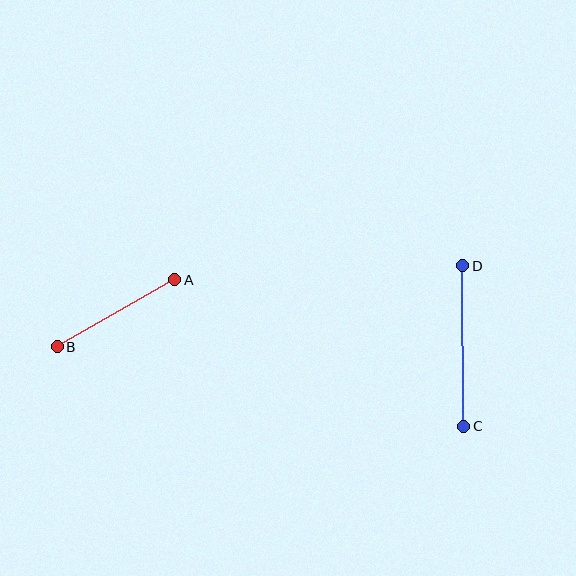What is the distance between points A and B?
The distance is approximately 135 pixels.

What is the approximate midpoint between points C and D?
The midpoint is at approximately (463, 346) pixels.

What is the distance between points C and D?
The distance is approximately 161 pixels.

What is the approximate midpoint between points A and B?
The midpoint is at approximately (116, 313) pixels.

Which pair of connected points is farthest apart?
Points C and D are farthest apart.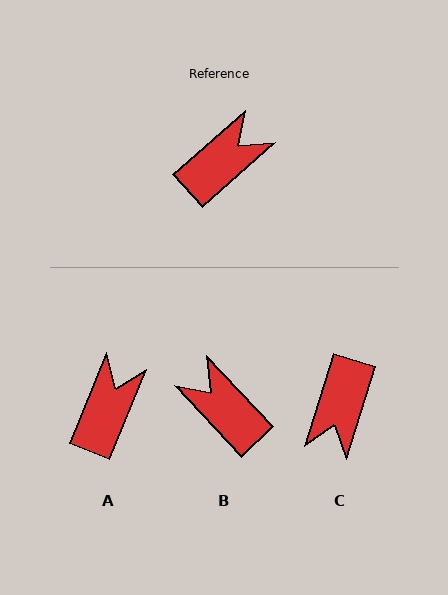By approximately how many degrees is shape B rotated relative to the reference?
Approximately 92 degrees counter-clockwise.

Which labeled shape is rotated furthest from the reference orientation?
C, about 149 degrees away.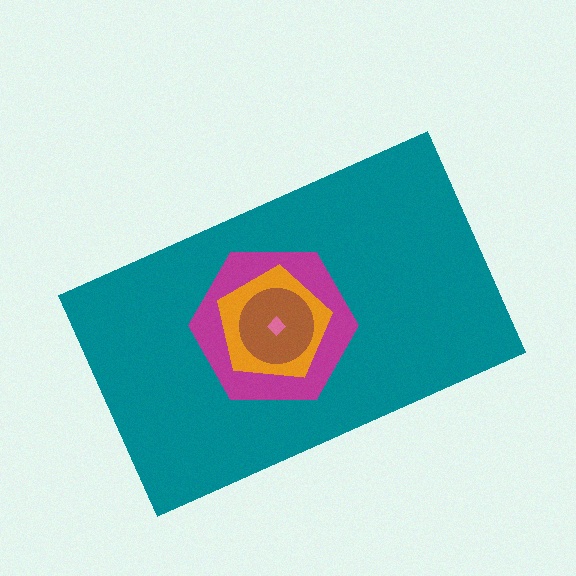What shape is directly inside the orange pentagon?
The brown circle.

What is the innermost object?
The pink diamond.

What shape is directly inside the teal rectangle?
The magenta hexagon.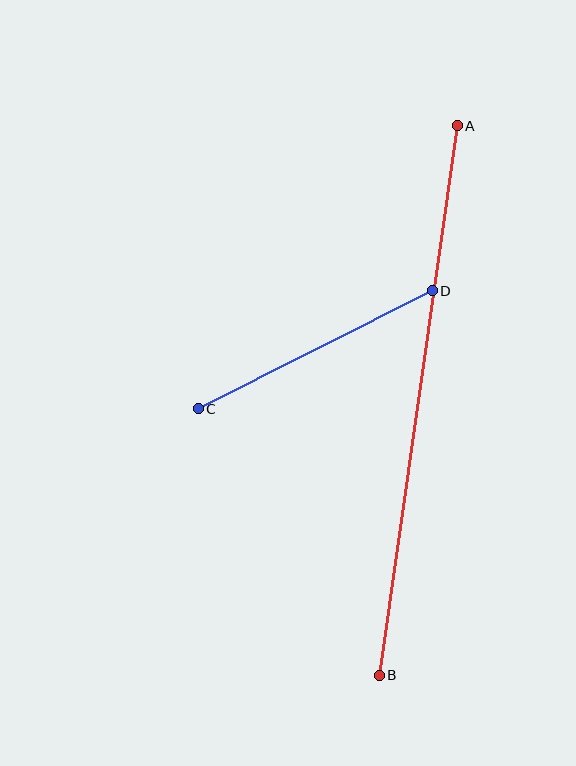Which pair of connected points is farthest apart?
Points A and B are farthest apart.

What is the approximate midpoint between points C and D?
The midpoint is at approximately (315, 350) pixels.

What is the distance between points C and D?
The distance is approximately 262 pixels.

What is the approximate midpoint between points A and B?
The midpoint is at approximately (418, 401) pixels.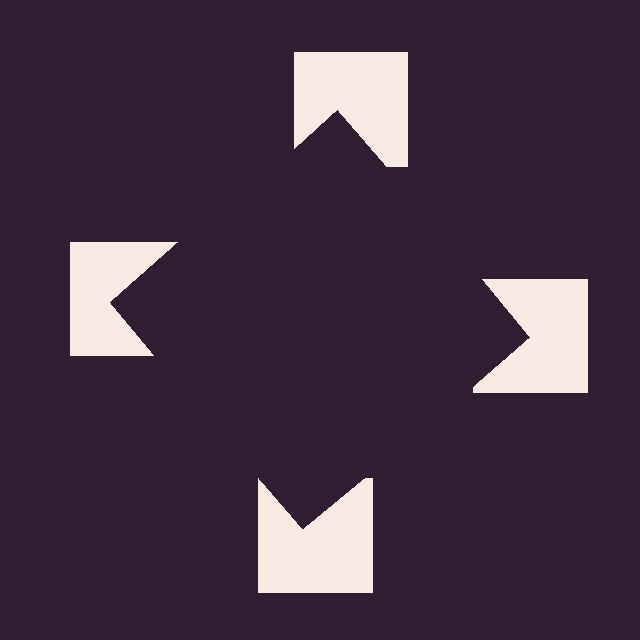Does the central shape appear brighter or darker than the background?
It typically appears slightly darker than the background, even though no actual brightness change is drawn.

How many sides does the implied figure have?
4 sides.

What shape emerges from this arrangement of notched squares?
An illusory square — its edges are inferred from the aligned wedge cuts in the notched squares, not physically drawn.